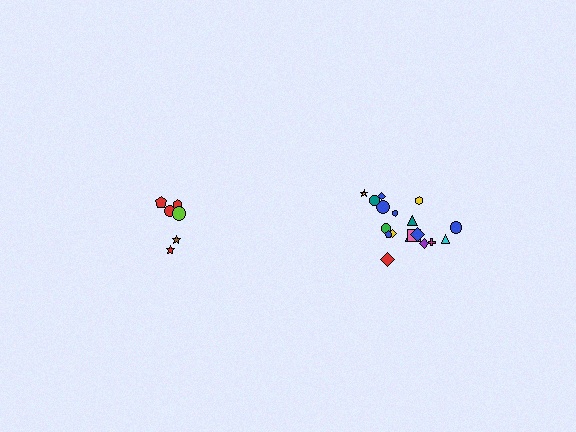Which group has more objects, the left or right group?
The right group.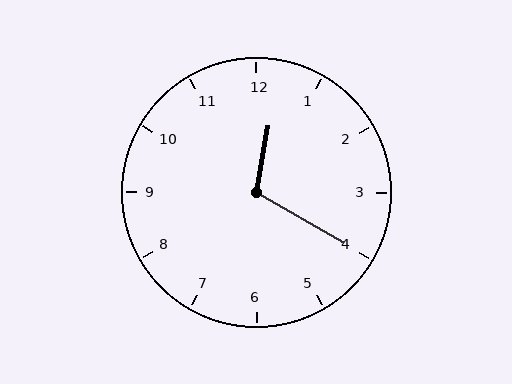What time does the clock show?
12:20.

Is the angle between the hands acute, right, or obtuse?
It is obtuse.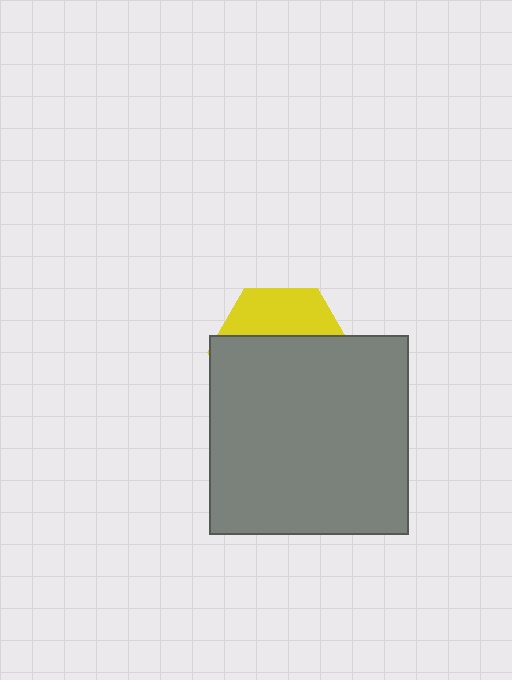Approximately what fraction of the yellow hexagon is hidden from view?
Roughly 66% of the yellow hexagon is hidden behind the gray square.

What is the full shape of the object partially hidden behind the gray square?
The partially hidden object is a yellow hexagon.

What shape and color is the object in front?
The object in front is a gray square.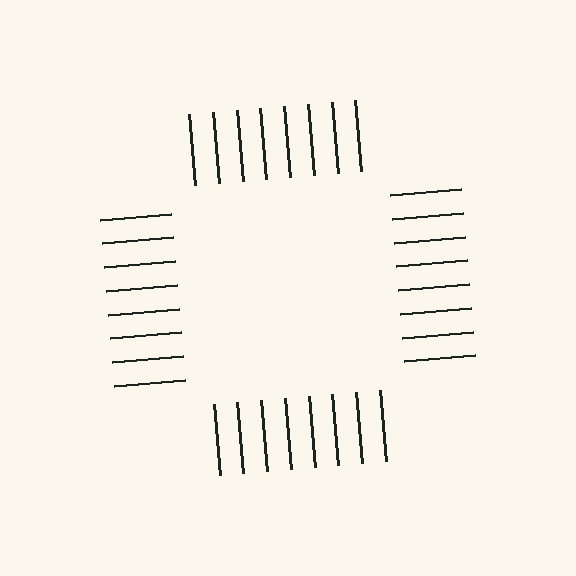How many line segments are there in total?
32 — 8 along each of the 4 edges.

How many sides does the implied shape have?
4 sides — the line-ends trace a square.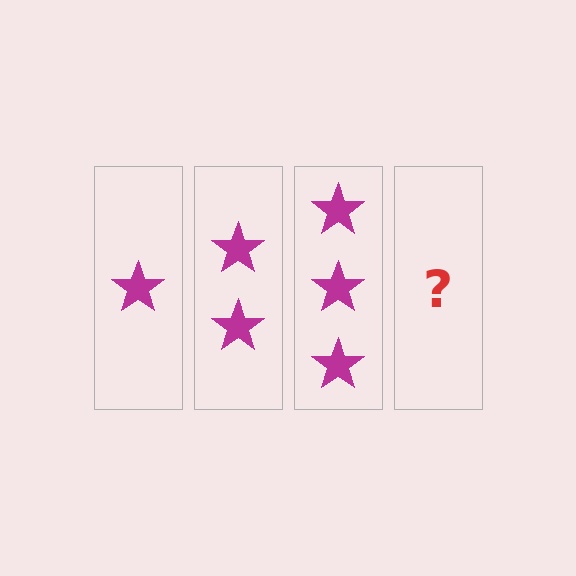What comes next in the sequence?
The next element should be 4 stars.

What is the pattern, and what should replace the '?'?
The pattern is that each step adds one more star. The '?' should be 4 stars.